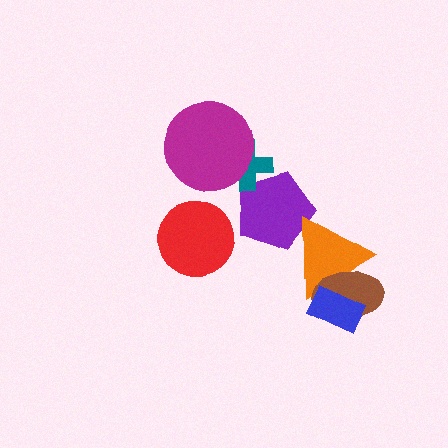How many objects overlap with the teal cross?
2 objects overlap with the teal cross.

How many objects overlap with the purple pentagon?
2 objects overlap with the purple pentagon.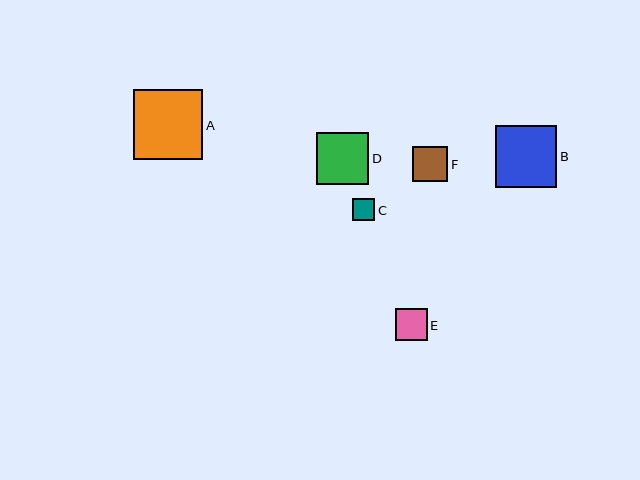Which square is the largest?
Square A is the largest with a size of approximately 70 pixels.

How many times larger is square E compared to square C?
Square E is approximately 1.5 times the size of square C.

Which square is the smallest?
Square C is the smallest with a size of approximately 22 pixels.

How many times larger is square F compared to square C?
Square F is approximately 1.6 times the size of square C.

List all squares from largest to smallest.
From largest to smallest: A, B, D, F, E, C.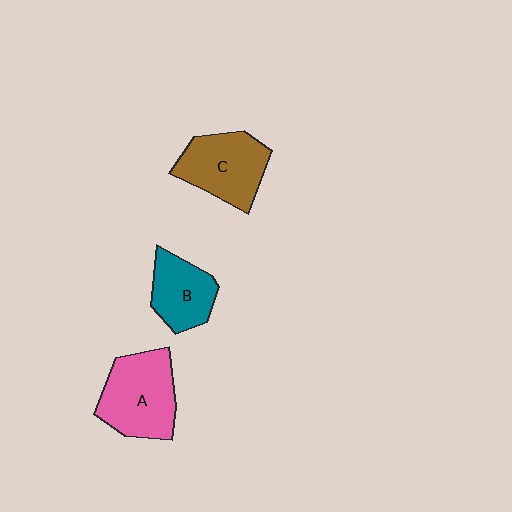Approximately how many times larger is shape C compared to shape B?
Approximately 1.3 times.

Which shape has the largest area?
Shape A (pink).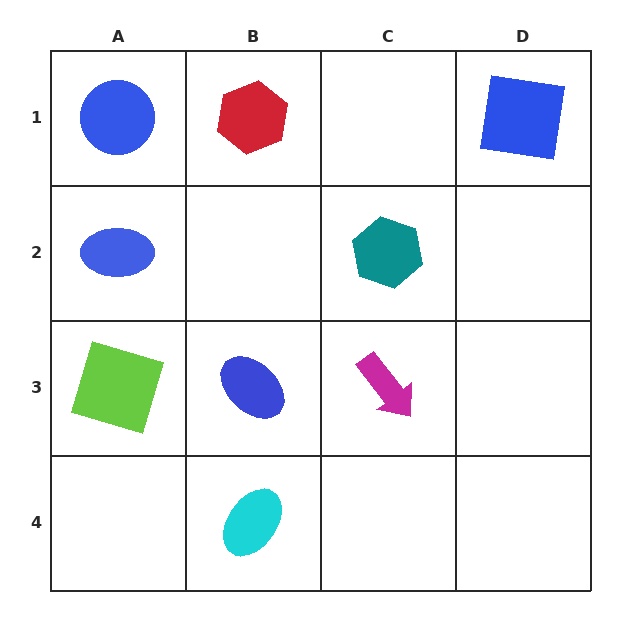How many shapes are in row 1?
3 shapes.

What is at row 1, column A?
A blue circle.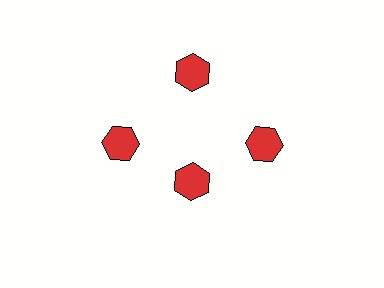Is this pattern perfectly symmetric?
No. The 4 red hexagons are arranged in a ring, but one element near the 6 o'clock position is pulled inward toward the center, breaking the 4-fold rotational symmetry.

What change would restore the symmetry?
The symmetry would be restored by moving it outward, back onto the ring so that all 4 hexagons sit at equal angles and equal distance from the center.